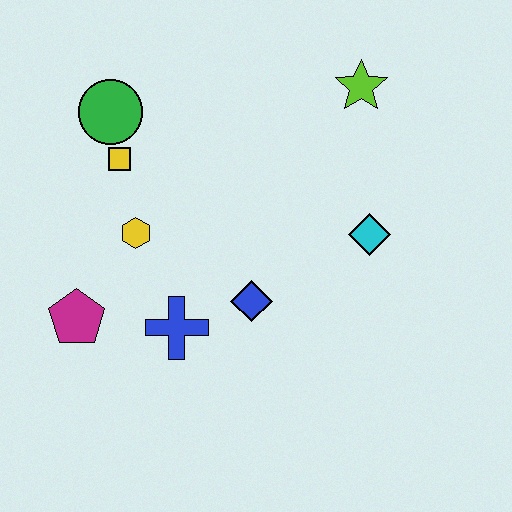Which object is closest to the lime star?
The cyan diamond is closest to the lime star.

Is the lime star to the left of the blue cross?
No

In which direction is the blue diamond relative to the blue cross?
The blue diamond is to the right of the blue cross.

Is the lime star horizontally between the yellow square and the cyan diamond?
Yes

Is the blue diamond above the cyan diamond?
No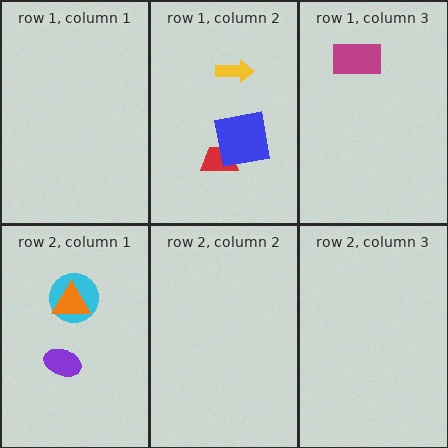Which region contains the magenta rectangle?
The row 1, column 3 region.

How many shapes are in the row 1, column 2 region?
3.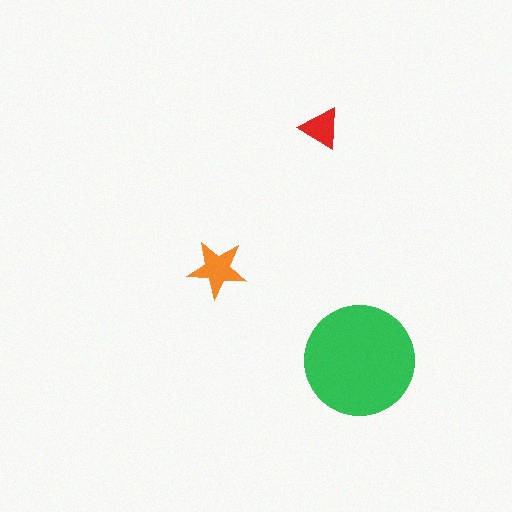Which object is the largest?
The green circle.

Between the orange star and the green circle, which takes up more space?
The green circle.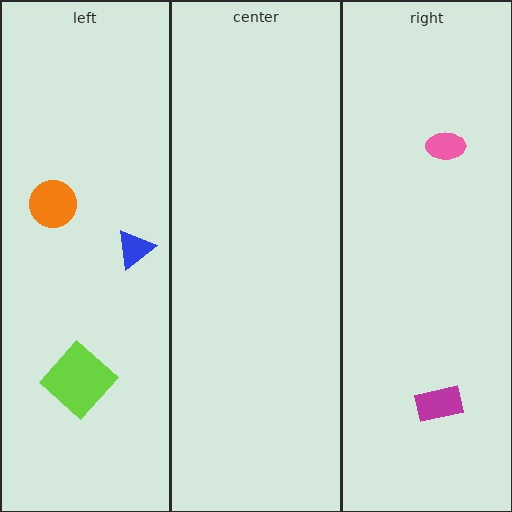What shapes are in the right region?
The magenta rectangle, the pink ellipse.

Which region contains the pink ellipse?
The right region.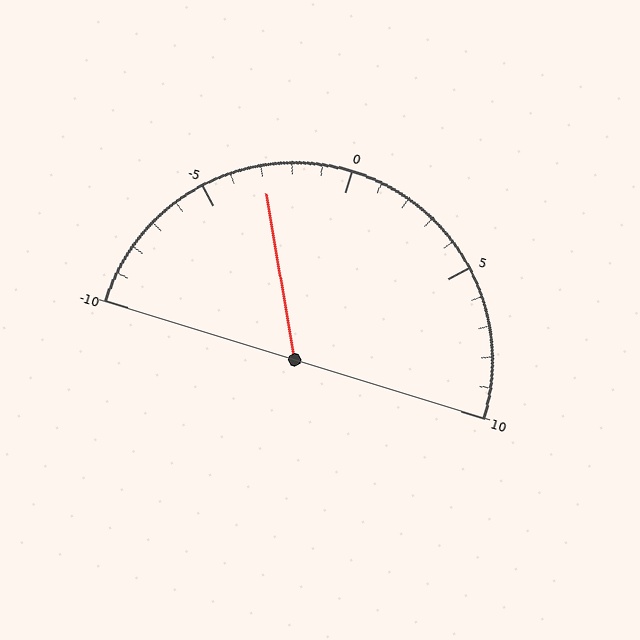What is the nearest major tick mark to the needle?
The nearest major tick mark is -5.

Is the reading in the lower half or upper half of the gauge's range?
The reading is in the lower half of the range (-10 to 10).